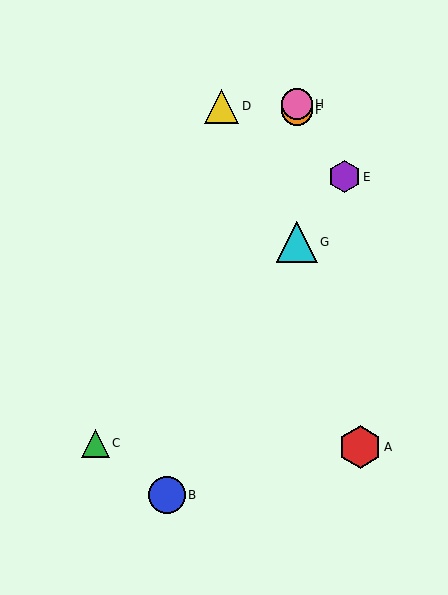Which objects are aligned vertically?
Objects F, G, H are aligned vertically.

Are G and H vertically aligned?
Yes, both are at x≈297.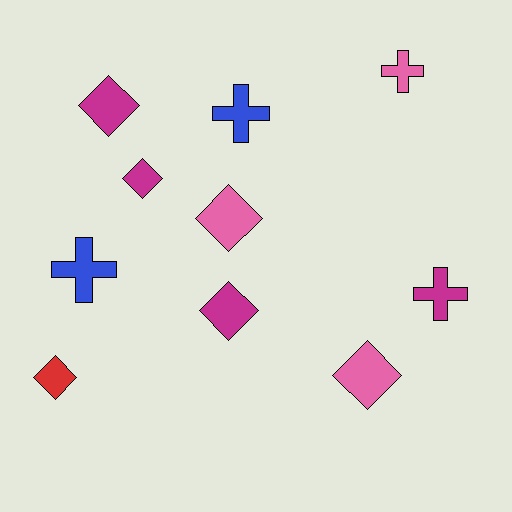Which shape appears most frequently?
Diamond, with 6 objects.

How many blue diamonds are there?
There are no blue diamonds.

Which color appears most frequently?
Magenta, with 4 objects.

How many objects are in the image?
There are 10 objects.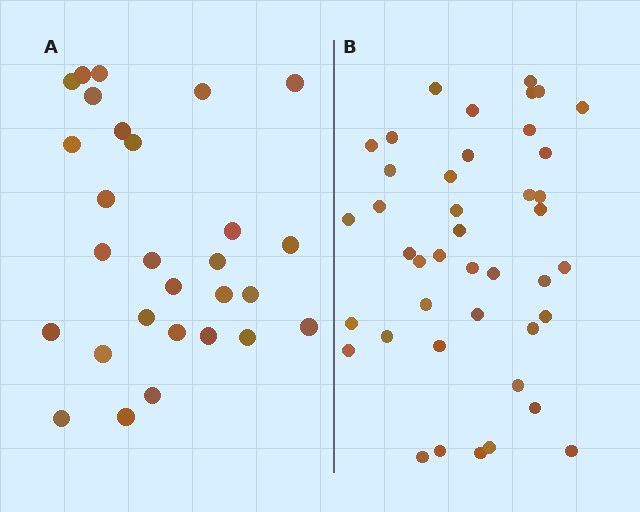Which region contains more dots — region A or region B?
Region B (the right region) has more dots.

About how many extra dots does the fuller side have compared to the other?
Region B has approximately 15 more dots than region A.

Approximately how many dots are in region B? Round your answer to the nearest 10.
About 40 dots. (The exact count is 42, which rounds to 40.)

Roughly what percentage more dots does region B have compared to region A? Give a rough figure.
About 50% more.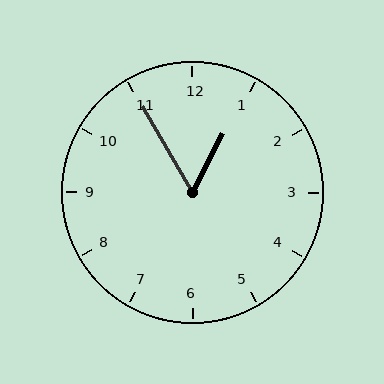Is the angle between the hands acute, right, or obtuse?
It is acute.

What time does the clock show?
12:55.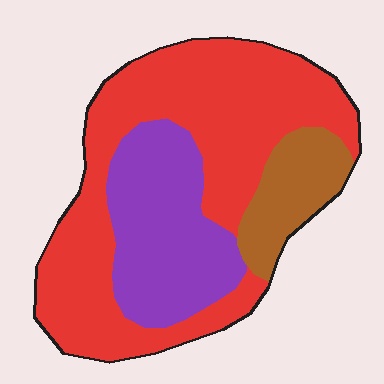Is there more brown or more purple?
Purple.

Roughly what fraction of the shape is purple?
Purple takes up about one quarter (1/4) of the shape.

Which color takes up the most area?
Red, at roughly 60%.